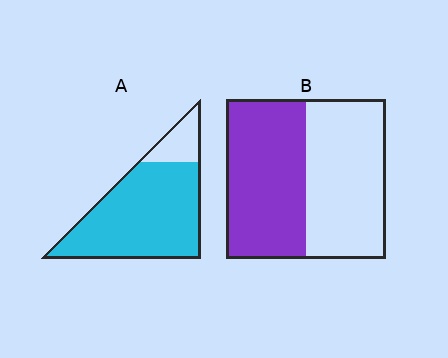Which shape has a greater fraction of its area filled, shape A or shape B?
Shape A.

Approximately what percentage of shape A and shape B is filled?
A is approximately 85% and B is approximately 50%.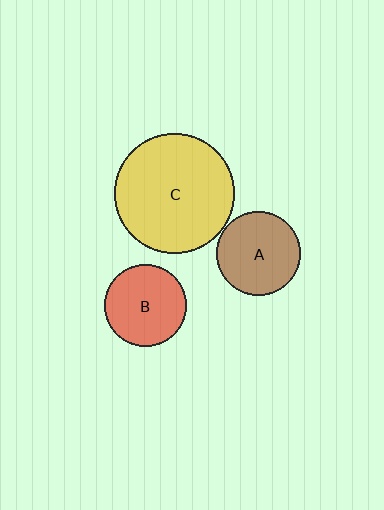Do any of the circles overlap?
No, none of the circles overlap.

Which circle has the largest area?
Circle C (yellow).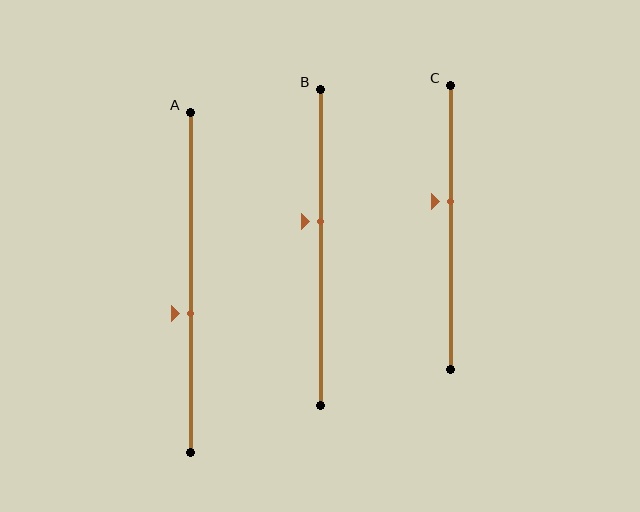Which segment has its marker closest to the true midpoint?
Segment B has its marker closest to the true midpoint.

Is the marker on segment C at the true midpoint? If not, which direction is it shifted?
No, the marker on segment C is shifted upward by about 9% of the segment length.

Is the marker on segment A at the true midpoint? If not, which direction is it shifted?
No, the marker on segment A is shifted downward by about 9% of the segment length.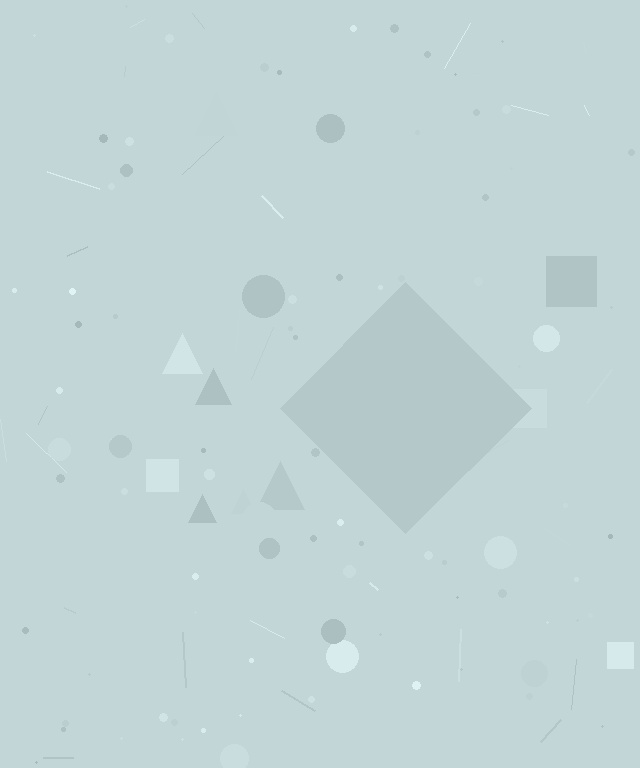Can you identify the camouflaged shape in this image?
The camouflaged shape is a diamond.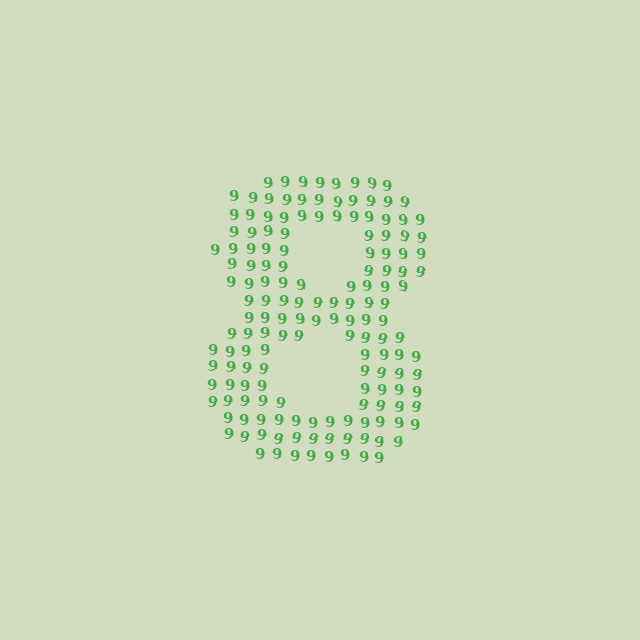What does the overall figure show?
The overall figure shows the digit 8.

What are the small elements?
The small elements are digit 9's.